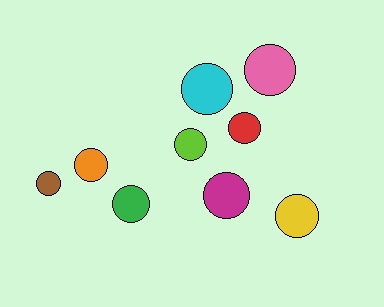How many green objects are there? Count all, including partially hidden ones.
There is 1 green object.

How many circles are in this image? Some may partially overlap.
There are 9 circles.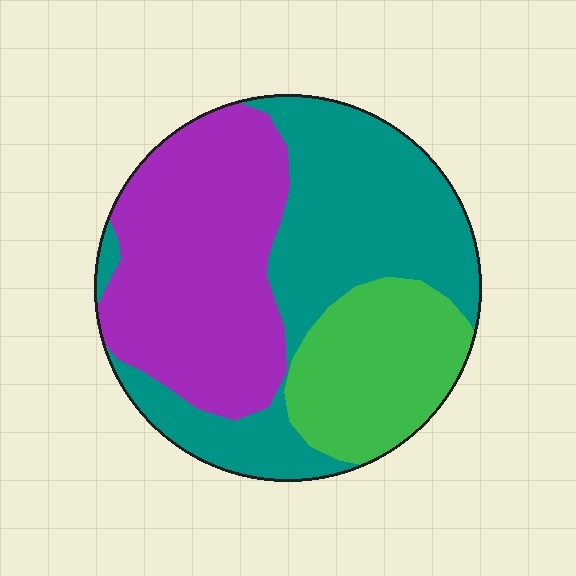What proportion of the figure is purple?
Purple covers around 40% of the figure.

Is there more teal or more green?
Teal.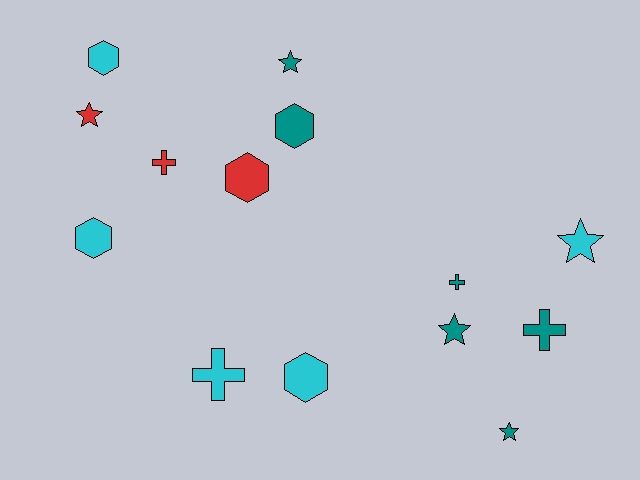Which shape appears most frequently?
Star, with 5 objects.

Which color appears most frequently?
Teal, with 6 objects.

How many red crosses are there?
There is 1 red cross.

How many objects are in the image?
There are 14 objects.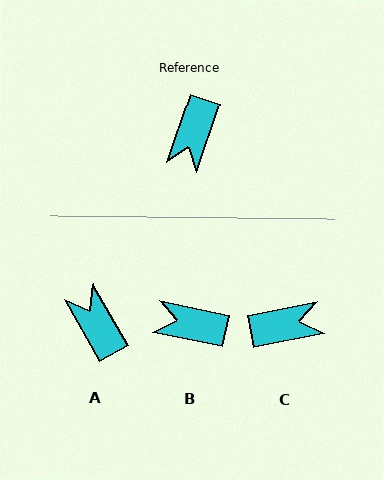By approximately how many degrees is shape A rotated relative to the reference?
Approximately 132 degrees clockwise.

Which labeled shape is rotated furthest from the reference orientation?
A, about 132 degrees away.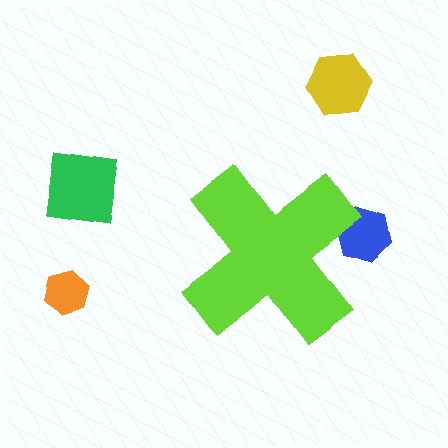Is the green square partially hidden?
No, the green square is fully visible.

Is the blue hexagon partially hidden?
Yes, the blue hexagon is partially hidden behind the lime cross.